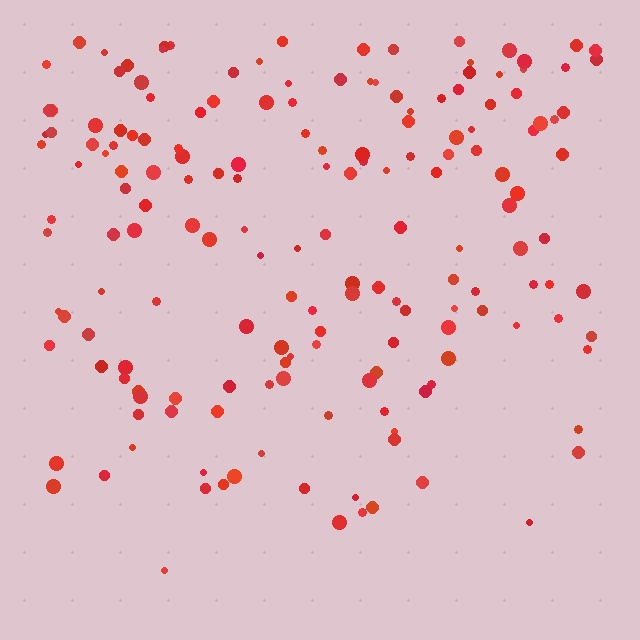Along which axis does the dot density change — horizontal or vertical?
Vertical.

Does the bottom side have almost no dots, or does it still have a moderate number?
Still a moderate number, just noticeably fewer than the top.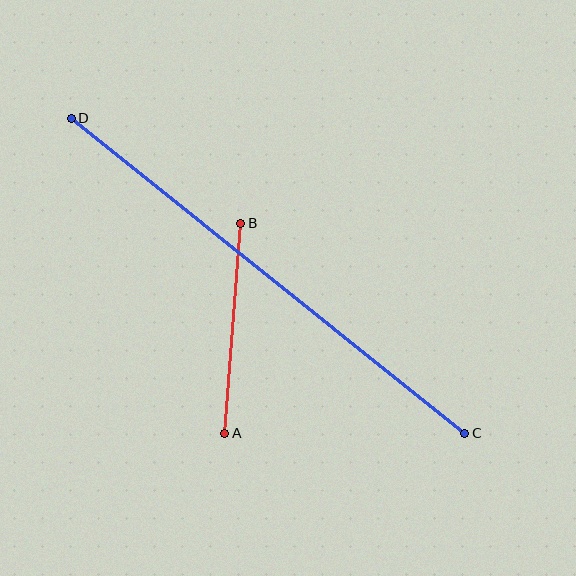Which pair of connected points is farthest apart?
Points C and D are farthest apart.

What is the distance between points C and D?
The distance is approximately 504 pixels.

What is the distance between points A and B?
The distance is approximately 210 pixels.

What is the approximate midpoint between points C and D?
The midpoint is at approximately (268, 276) pixels.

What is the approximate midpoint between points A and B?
The midpoint is at approximately (233, 328) pixels.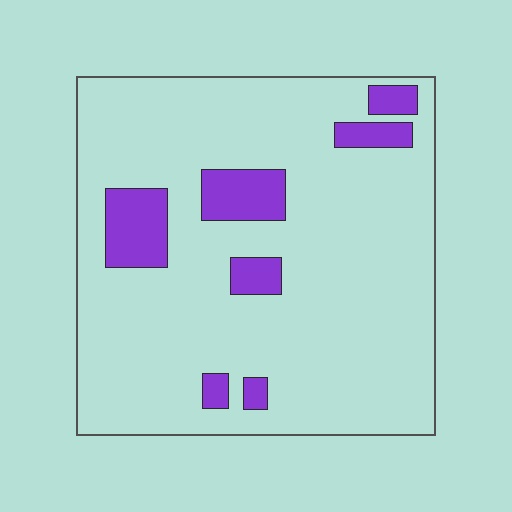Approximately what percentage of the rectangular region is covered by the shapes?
Approximately 15%.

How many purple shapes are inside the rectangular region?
7.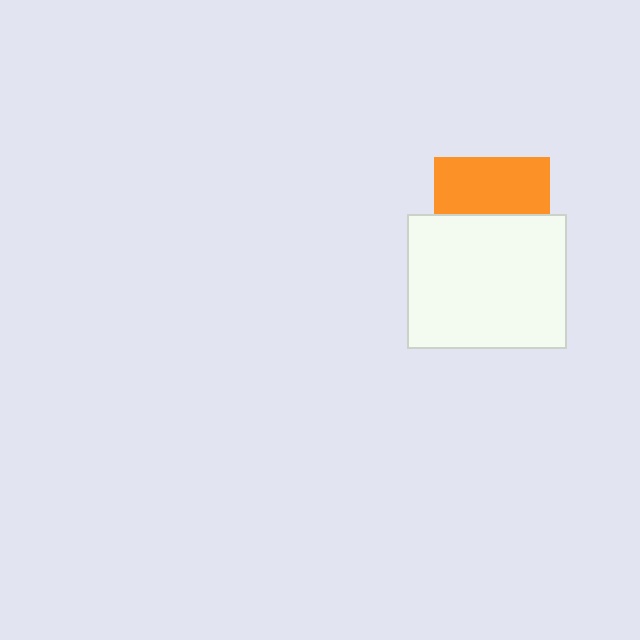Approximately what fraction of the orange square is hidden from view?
Roughly 51% of the orange square is hidden behind the white rectangle.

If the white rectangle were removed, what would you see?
You would see the complete orange square.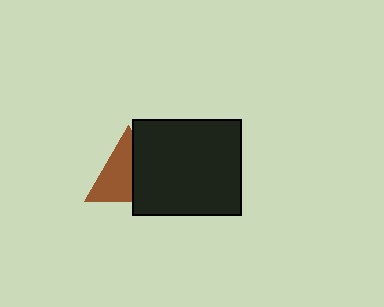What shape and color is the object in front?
The object in front is a black rectangle.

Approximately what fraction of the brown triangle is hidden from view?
Roughly 43% of the brown triangle is hidden behind the black rectangle.